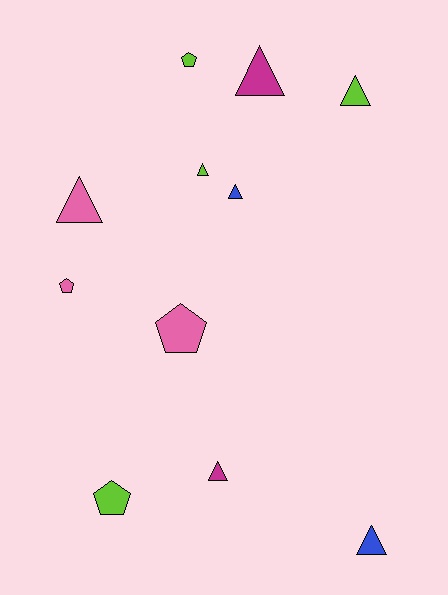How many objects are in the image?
There are 11 objects.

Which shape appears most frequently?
Triangle, with 7 objects.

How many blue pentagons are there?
There are no blue pentagons.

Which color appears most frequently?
Lime, with 4 objects.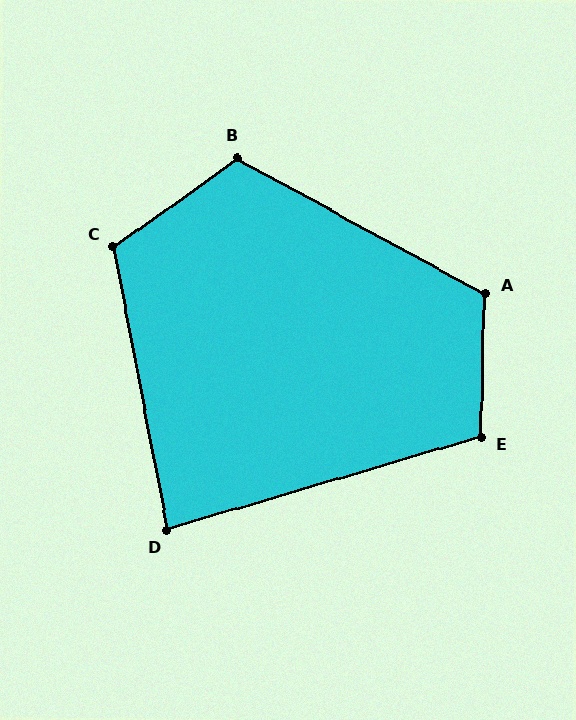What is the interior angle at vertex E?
Approximately 108 degrees (obtuse).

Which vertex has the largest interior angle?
A, at approximately 117 degrees.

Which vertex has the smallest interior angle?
D, at approximately 84 degrees.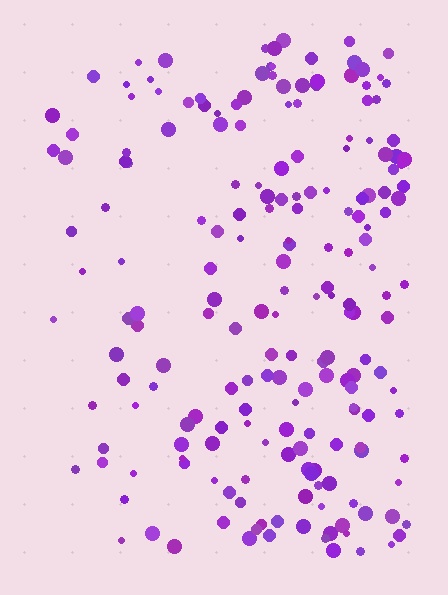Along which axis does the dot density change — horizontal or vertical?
Horizontal.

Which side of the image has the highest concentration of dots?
The right.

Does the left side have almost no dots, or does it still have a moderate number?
Still a moderate number, just noticeably fewer than the right.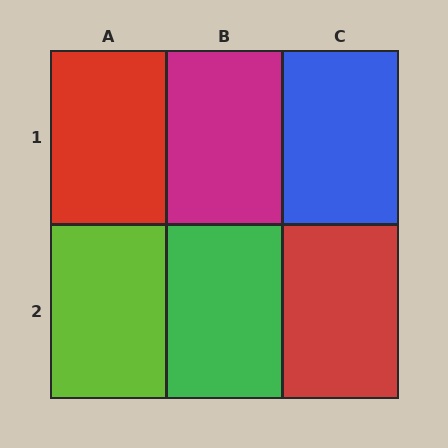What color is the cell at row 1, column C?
Blue.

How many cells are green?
1 cell is green.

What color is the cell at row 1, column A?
Red.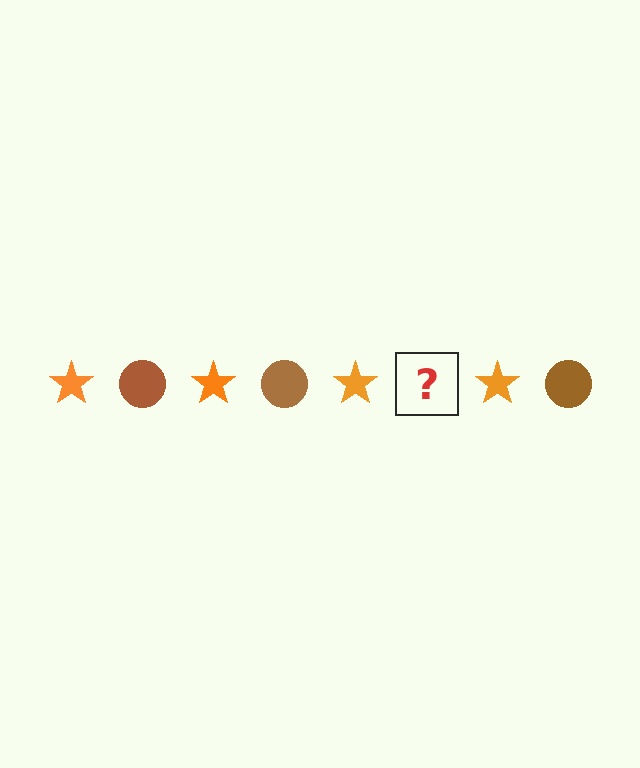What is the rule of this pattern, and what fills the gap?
The rule is that the pattern alternates between orange star and brown circle. The gap should be filled with a brown circle.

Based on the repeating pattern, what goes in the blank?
The blank should be a brown circle.